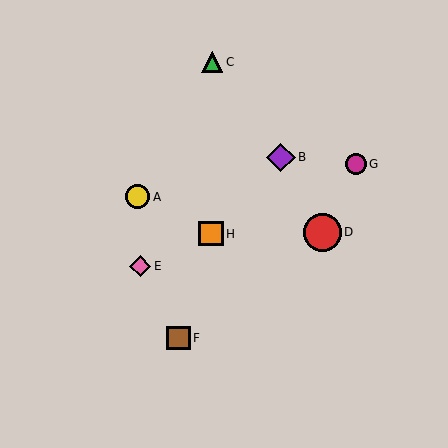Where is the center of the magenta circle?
The center of the magenta circle is at (356, 164).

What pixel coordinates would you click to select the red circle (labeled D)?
Click at (322, 232) to select the red circle D.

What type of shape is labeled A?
Shape A is a yellow circle.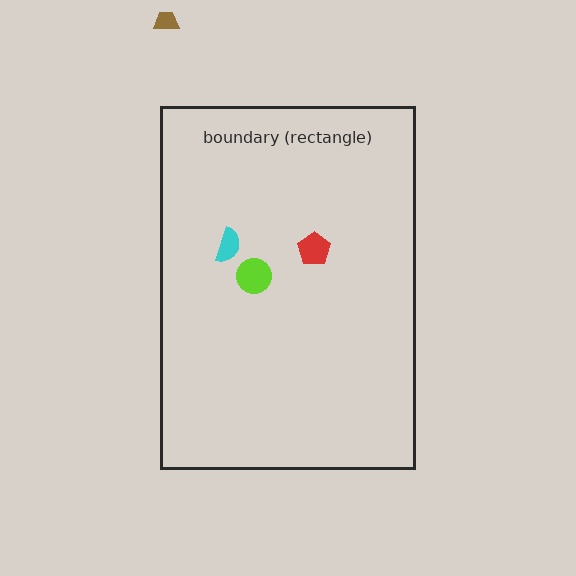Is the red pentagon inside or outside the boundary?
Inside.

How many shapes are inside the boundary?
3 inside, 1 outside.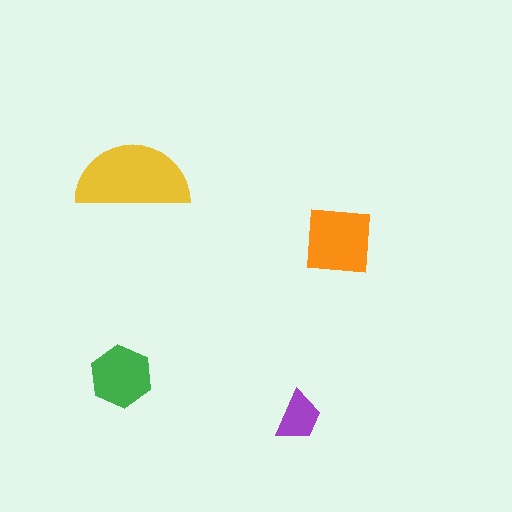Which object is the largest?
The yellow semicircle.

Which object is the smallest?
The purple trapezoid.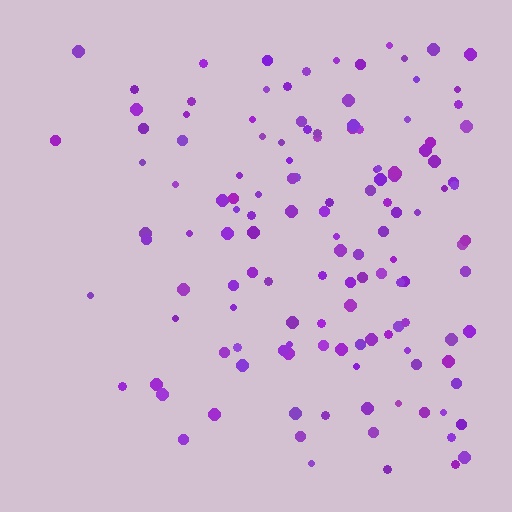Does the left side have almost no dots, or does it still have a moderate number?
Still a moderate number, just noticeably fewer than the right.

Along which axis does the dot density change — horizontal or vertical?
Horizontal.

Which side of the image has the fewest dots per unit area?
The left.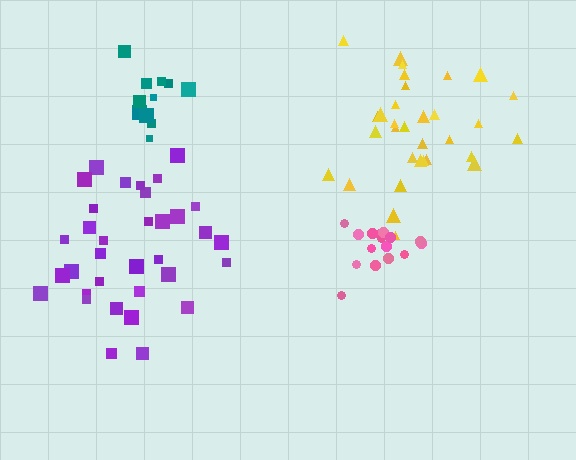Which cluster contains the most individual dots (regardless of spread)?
Purple (34).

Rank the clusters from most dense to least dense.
pink, teal, yellow, purple.